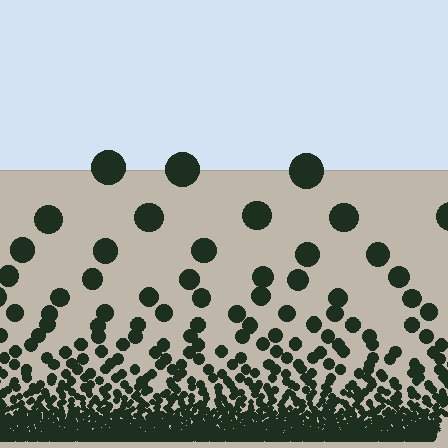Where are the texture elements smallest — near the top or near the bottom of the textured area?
Near the bottom.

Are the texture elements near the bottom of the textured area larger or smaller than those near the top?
Smaller. The gradient is inverted — elements near the bottom are smaller and denser.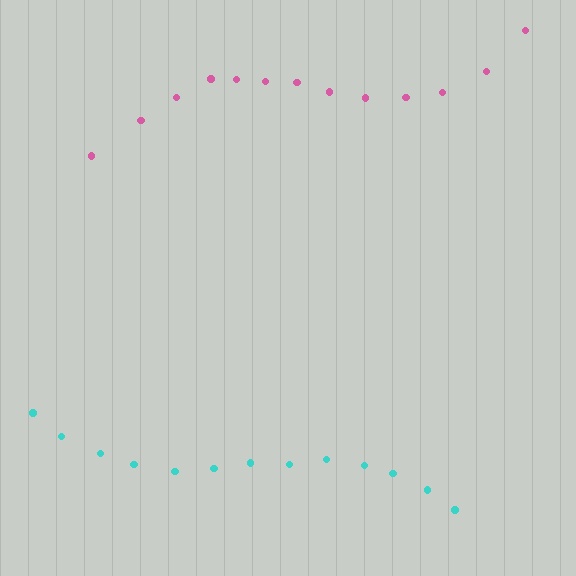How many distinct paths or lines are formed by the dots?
There are 2 distinct paths.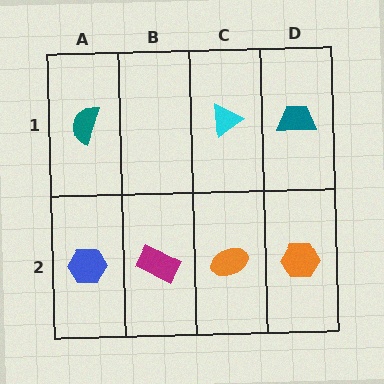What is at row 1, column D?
A teal trapezoid.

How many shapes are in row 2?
4 shapes.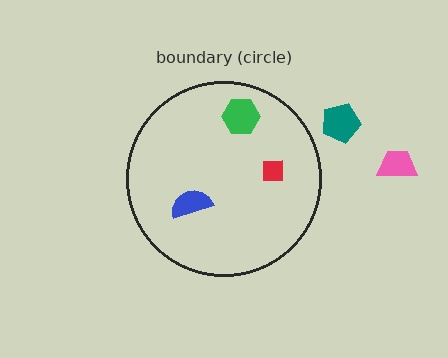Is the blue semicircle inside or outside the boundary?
Inside.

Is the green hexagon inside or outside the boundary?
Inside.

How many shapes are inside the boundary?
3 inside, 2 outside.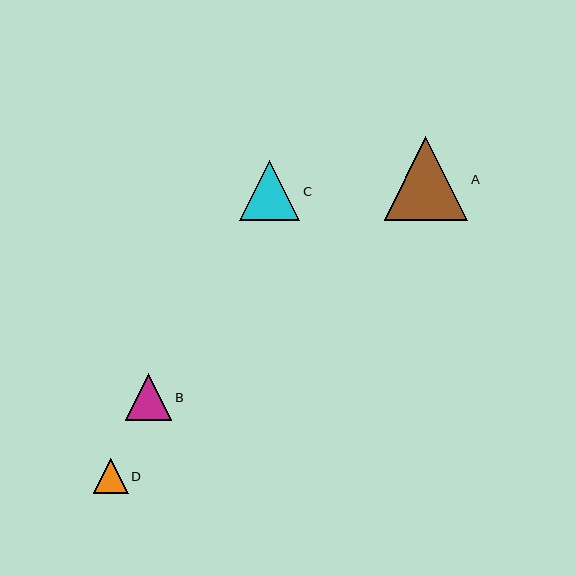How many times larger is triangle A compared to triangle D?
Triangle A is approximately 2.4 times the size of triangle D.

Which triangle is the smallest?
Triangle D is the smallest with a size of approximately 35 pixels.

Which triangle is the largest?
Triangle A is the largest with a size of approximately 84 pixels.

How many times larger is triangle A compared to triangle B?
Triangle A is approximately 1.8 times the size of triangle B.